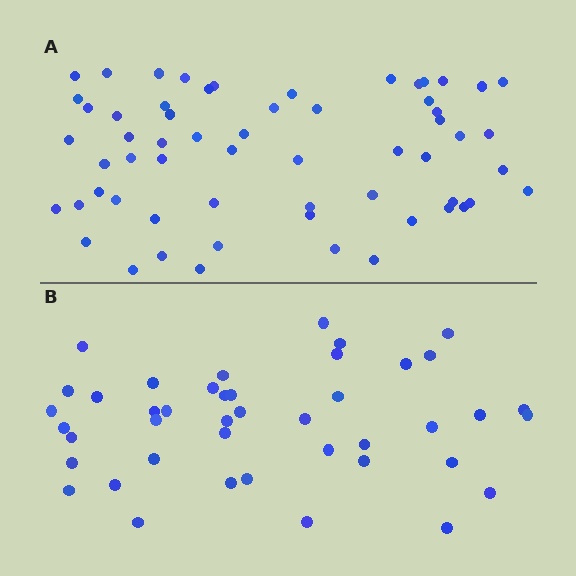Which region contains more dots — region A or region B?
Region A (the top region) has more dots.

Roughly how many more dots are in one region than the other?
Region A has approximately 15 more dots than region B.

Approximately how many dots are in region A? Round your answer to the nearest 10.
About 60 dots.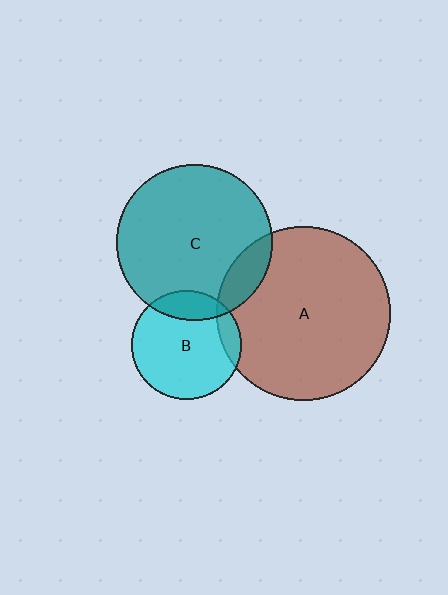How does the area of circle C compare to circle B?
Approximately 2.0 times.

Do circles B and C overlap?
Yes.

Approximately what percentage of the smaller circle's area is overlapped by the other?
Approximately 20%.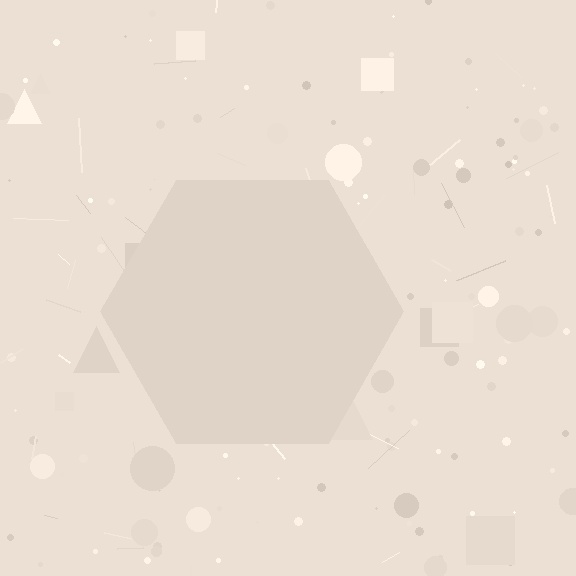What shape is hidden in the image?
A hexagon is hidden in the image.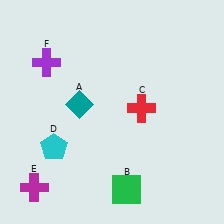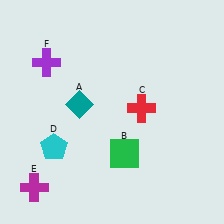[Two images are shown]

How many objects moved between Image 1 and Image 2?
1 object moved between the two images.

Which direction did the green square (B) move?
The green square (B) moved up.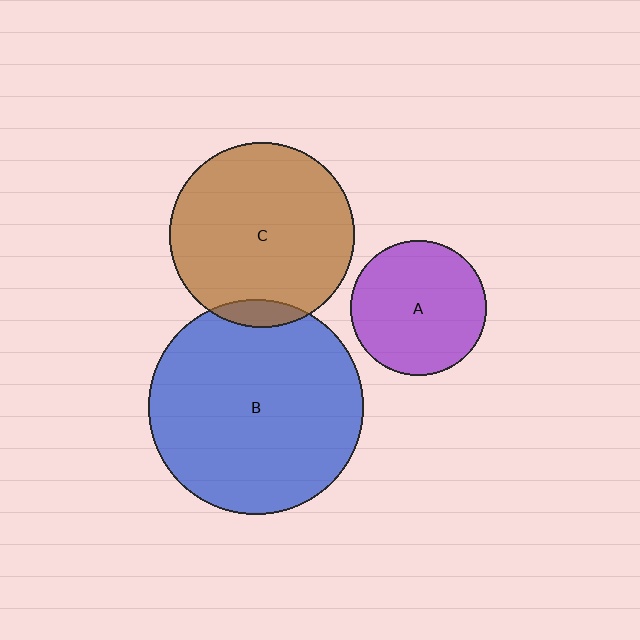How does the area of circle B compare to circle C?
Approximately 1.3 times.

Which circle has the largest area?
Circle B (blue).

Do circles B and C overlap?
Yes.